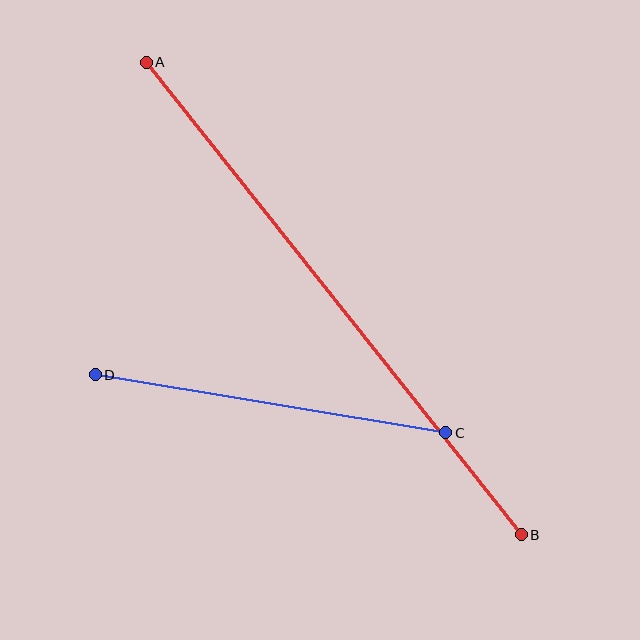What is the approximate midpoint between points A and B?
The midpoint is at approximately (334, 298) pixels.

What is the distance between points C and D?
The distance is approximately 355 pixels.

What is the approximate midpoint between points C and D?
The midpoint is at approximately (271, 404) pixels.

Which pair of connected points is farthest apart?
Points A and B are farthest apart.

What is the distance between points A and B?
The distance is approximately 603 pixels.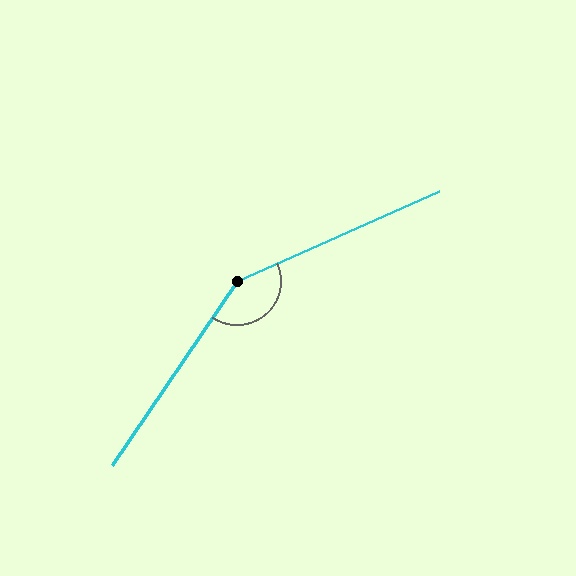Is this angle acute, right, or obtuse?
It is obtuse.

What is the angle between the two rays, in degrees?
Approximately 148 degrees.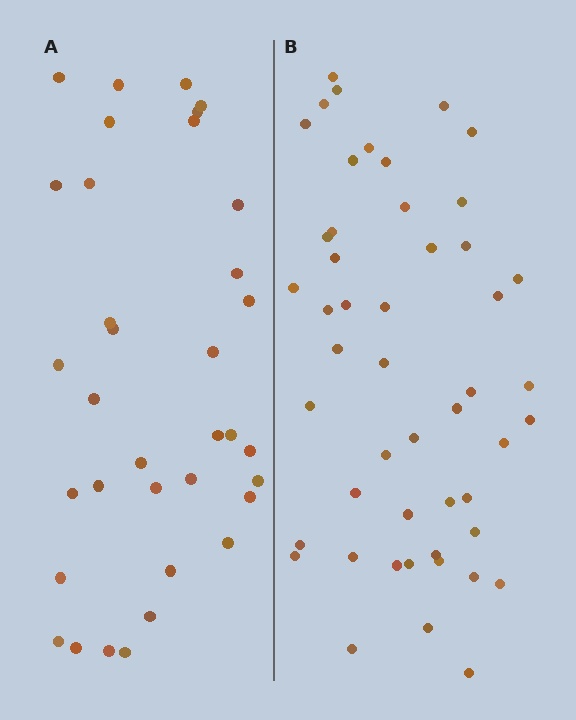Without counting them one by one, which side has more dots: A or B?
Region B (the right region) has more dots.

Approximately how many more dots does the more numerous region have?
Region B has approximately 15 more dots than region A.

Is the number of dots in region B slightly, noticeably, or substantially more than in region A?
Region B has noticeably more, but not dramatically so. The ratio is roughly 1.4 to 1.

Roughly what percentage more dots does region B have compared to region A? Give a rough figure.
About 40% more.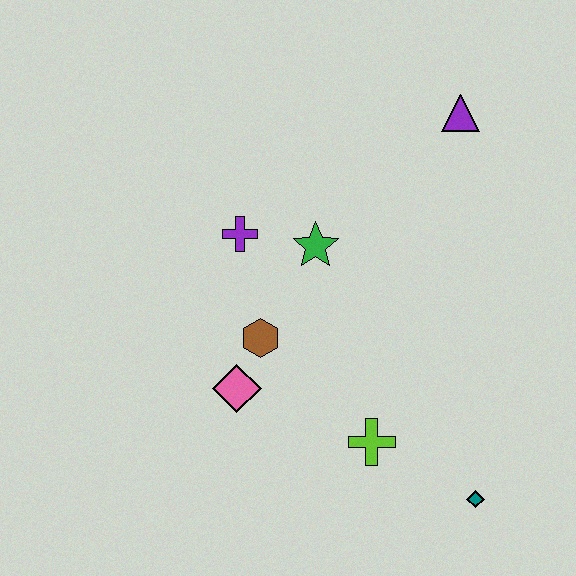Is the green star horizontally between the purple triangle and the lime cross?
No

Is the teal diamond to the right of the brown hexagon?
Yes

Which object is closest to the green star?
The purple cross is closest to the green star.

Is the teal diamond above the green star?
No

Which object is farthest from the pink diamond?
The purple triangle is farthest from the pink diamond.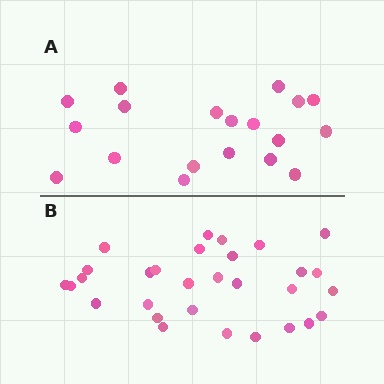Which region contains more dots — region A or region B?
Region B (the bottom region) has more dots.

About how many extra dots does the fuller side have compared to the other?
Region B has roughly 12 or so more dots than region A.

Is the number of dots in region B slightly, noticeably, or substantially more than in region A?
Region B has substantially more. The ratio is roughly 1.6 to 1.